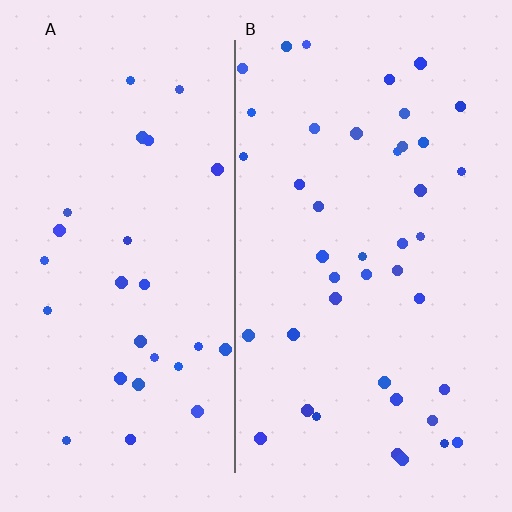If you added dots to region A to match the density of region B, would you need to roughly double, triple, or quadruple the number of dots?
Approximately double.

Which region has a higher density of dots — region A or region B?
B (the right).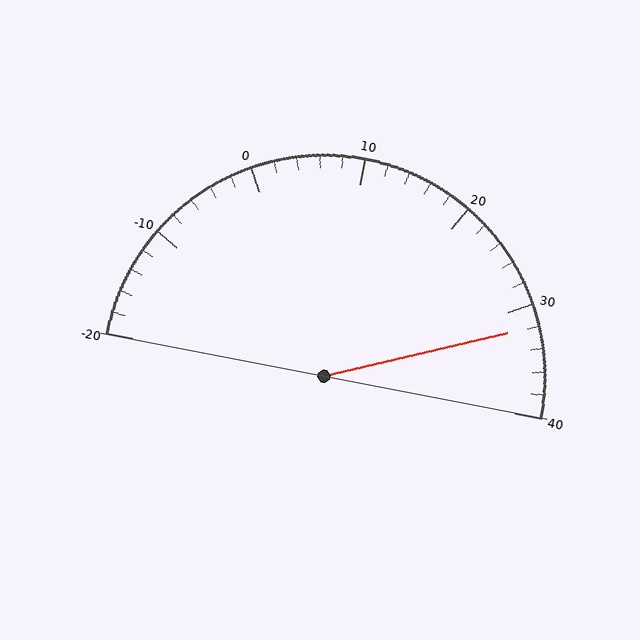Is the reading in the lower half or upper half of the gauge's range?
The reading is in the upper half of the range (-20 to 40).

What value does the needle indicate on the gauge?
The needle indicates approximately 32.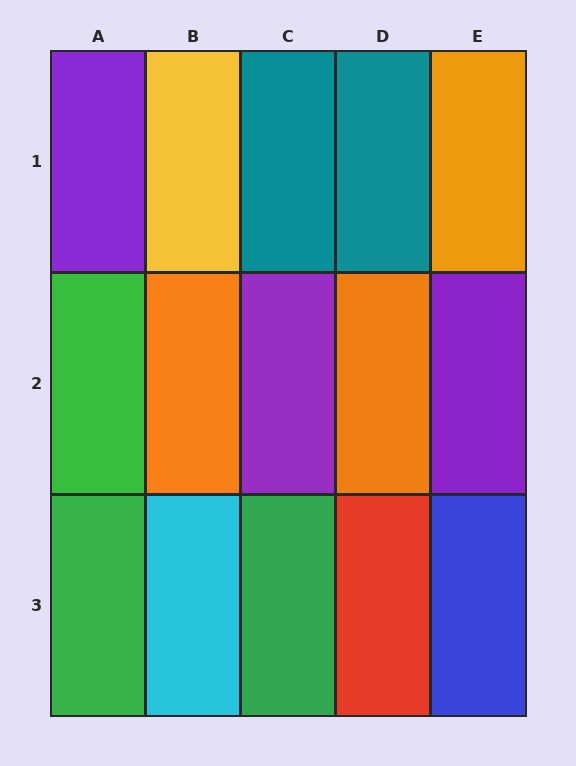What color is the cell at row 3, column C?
Green.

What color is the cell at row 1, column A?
Purple.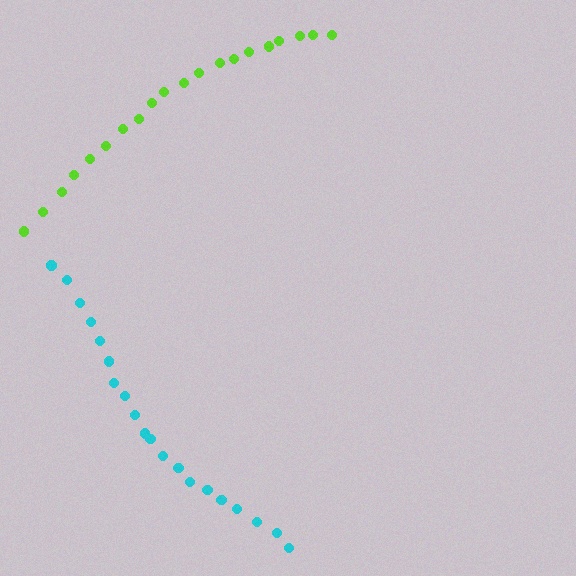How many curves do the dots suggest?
There are 2 distinct paths.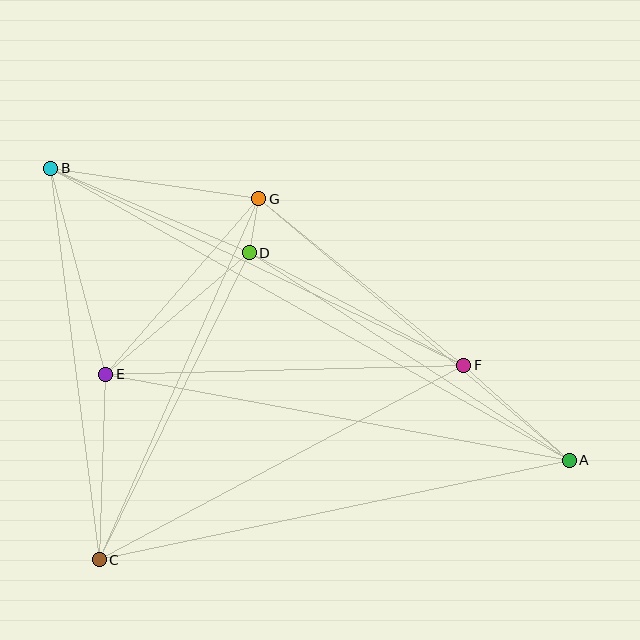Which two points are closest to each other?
Points D and G are closest to each other.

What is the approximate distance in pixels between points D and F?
The distance between D and F is approximately 242 pixels.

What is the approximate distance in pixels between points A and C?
The distance between A and C is approximately 481 pixels.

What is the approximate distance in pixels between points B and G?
The distance between B and G is approximately 210 pixels.